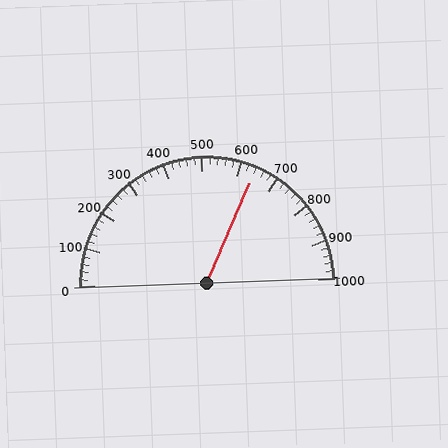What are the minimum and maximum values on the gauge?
The gauge ranges from 0 to 1000.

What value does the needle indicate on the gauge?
The needle indicates approximately 640.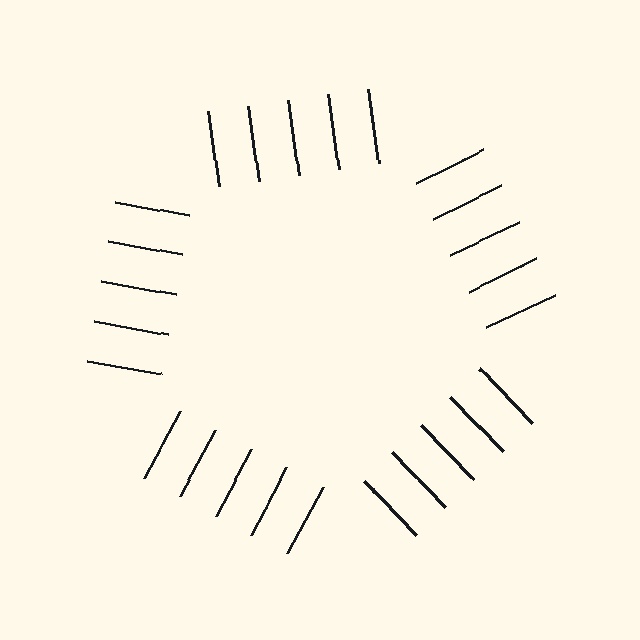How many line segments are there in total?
25 — 5 along each of the 5 edges.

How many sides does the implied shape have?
5 sides — the line-ends trace a pentagon.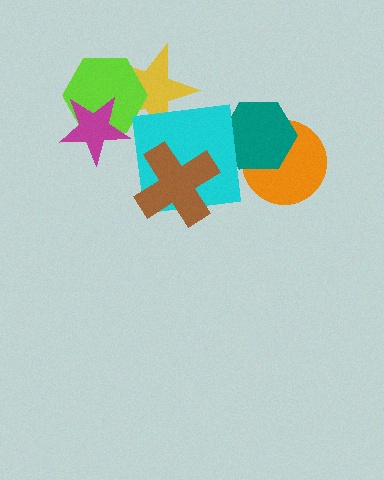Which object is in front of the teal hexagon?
The cyan square is in front of the teal hexagon.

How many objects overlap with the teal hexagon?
2 objects overlap with the teal hexagon.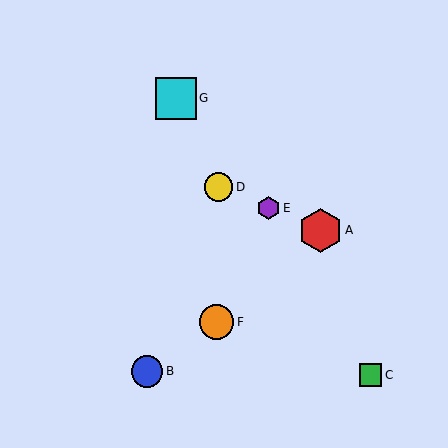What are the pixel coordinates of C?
Object C is at (370, 375).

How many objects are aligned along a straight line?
3 objects (A, D, E) are aligned along a straight line.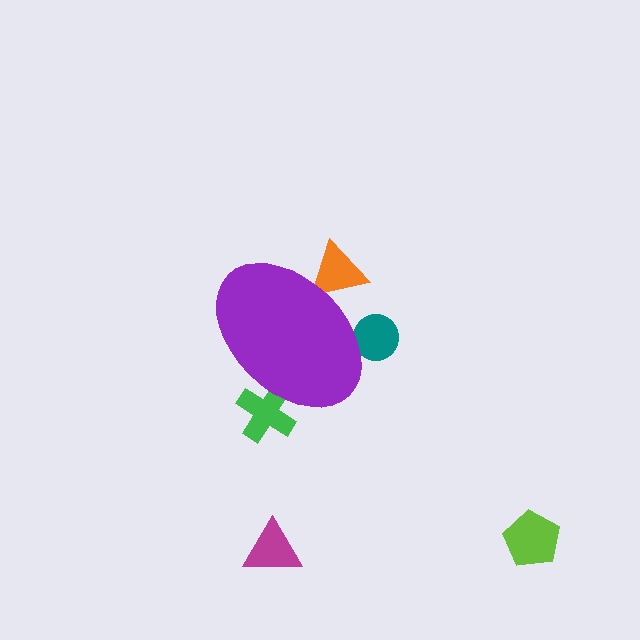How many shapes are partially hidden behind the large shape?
3 shapes are partially hidden.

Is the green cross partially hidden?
Yes, the green cross is partially hidden behind the purple ellipse.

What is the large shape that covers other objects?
A purple ellipse.